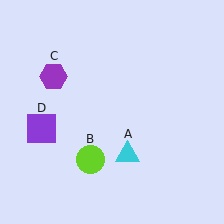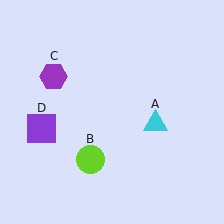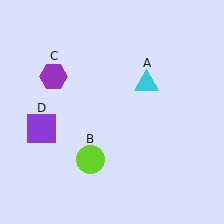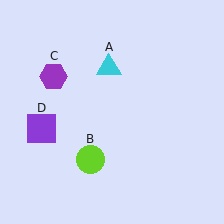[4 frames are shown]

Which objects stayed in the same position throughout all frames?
Lime circle (object B) and purple hexagon (object C) and purple square (object D) remained stationary.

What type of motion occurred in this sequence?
The cyan triangle (object A) rotated counterclockwise around the center of the scene.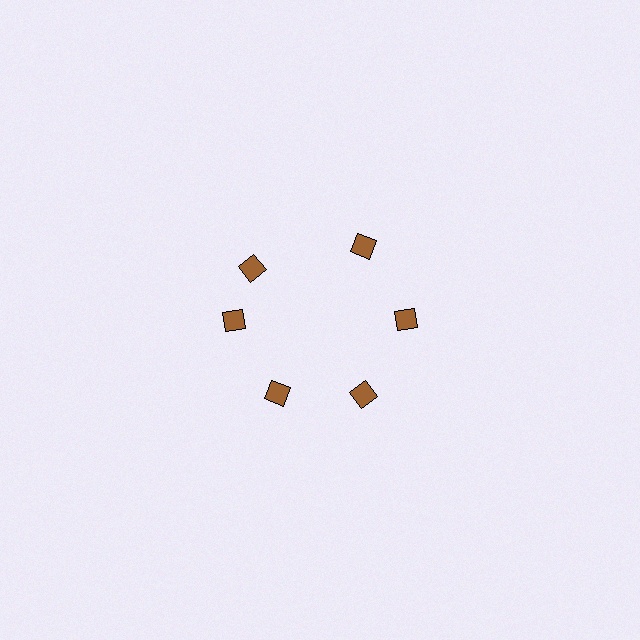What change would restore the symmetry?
The symmetry would be restored by rotating it back into even spacing with its neighbors so that all 6 diamonds sit at equal angles and equal distance from the center.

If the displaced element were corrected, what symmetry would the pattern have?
It would have 6-fold rotational symmetry — the pattern would map onto itself every 60 degrees.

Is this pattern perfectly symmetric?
No. The 6 brown diamonds are arranged in a ring, but one element near the 11 o'clock position is rotated out of alignment along the ring, breaking the 6-fold rotational symmetry.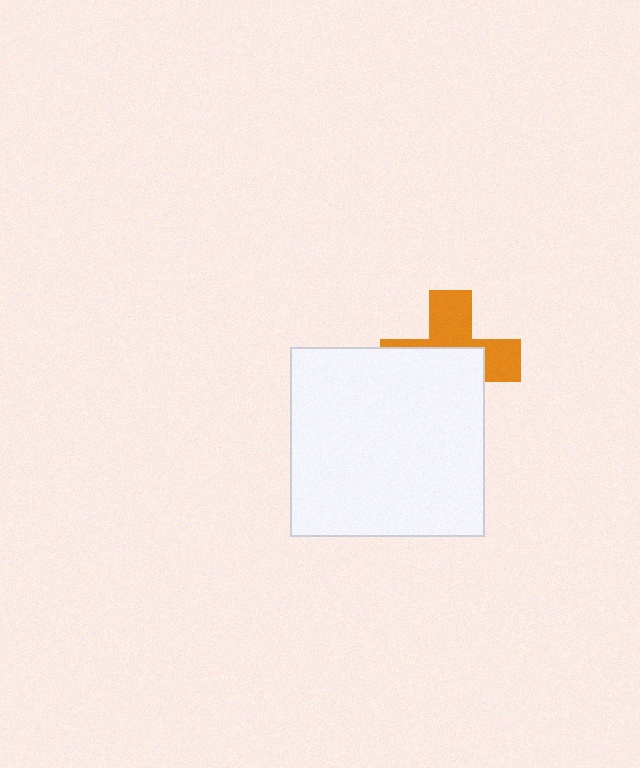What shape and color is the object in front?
The object in front is a white rectangle.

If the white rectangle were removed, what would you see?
You would see the complete orange cross.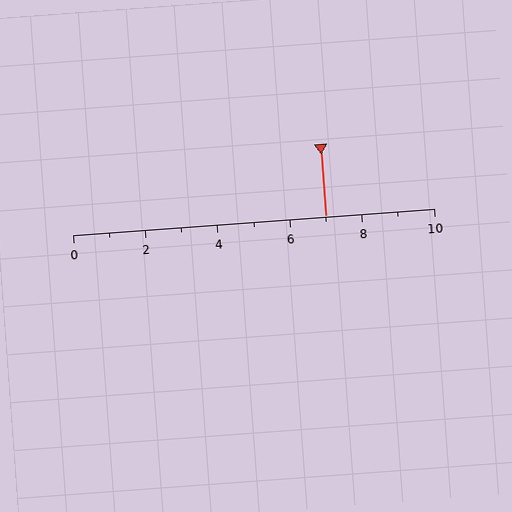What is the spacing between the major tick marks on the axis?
The major ticks are spaced 2 apart.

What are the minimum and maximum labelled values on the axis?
The axis runs from 0 to 10.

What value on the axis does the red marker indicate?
The marker indicates approximately 7.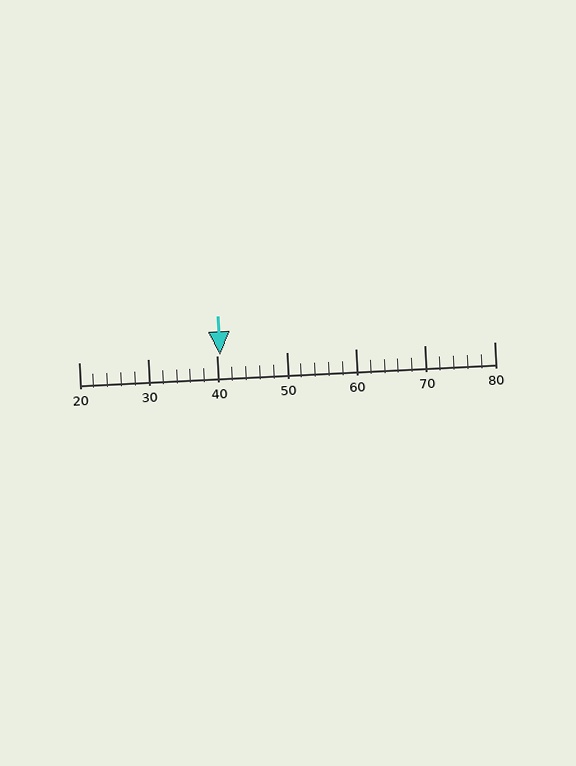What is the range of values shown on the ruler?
The ruler shows values from 20 to 80.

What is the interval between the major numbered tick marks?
The major tick marks are spaced 10 units apart.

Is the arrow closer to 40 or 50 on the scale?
The arrow is closer to 40.